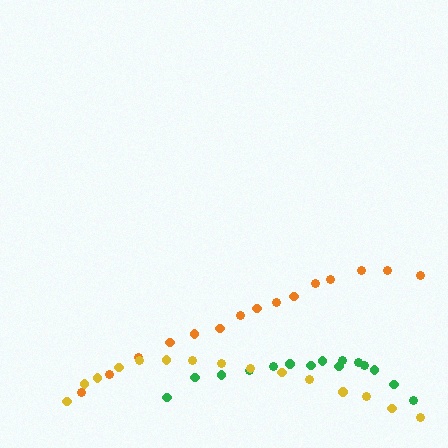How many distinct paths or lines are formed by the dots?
There are 3 distinct paths.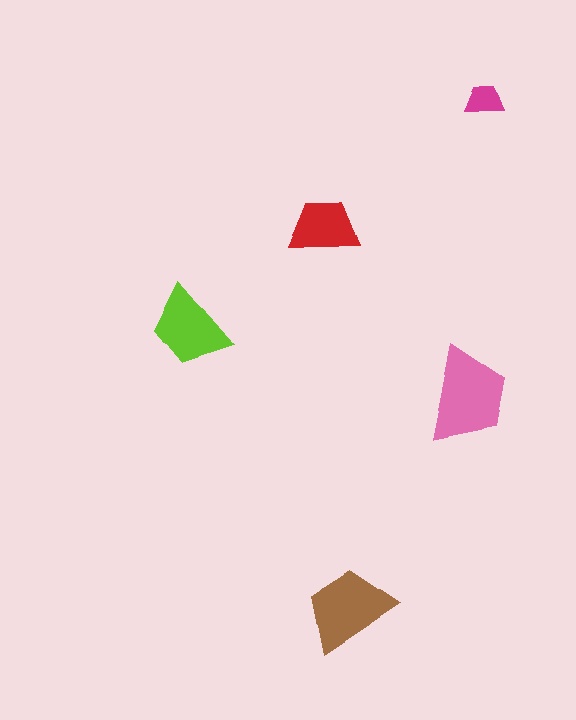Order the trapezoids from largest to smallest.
the pink one, the brown one, the lime one, the red one, the magenta one.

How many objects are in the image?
There are 5 objects in the image.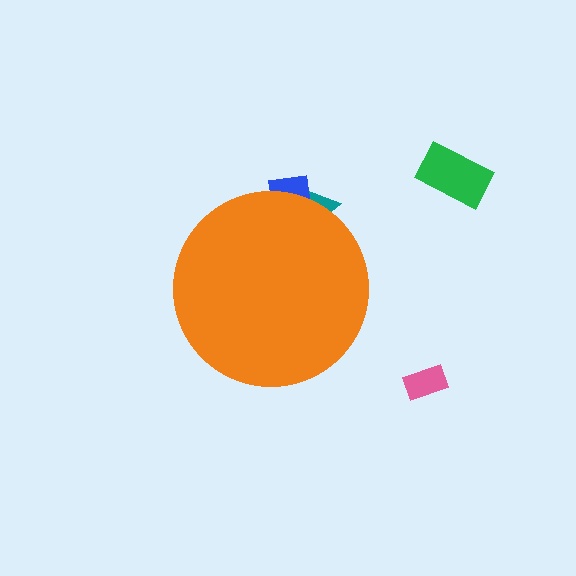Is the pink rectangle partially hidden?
No, the pink rectangle is fully visible.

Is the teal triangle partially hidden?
Yes, the teal triangle is partially hidden behind the orange circle.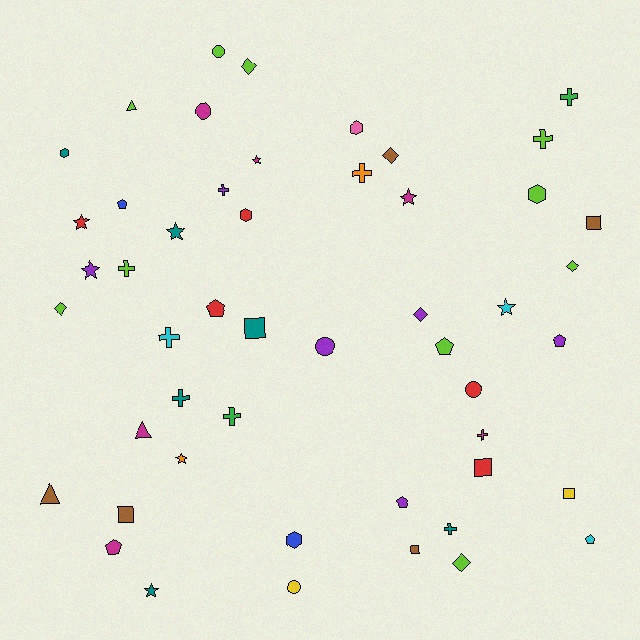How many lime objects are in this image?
There are 10 lime objects.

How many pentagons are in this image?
There are 7 pentagons.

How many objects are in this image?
There are 50 objects.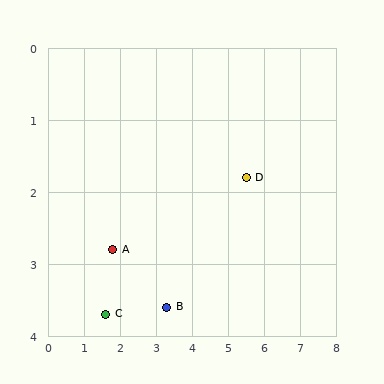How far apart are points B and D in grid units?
Points B and D are about 2.8 grid units apart.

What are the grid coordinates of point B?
Point B is at approximately (3.3, 3.6).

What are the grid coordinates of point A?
Point A is at approximately (1.8, 2.8).